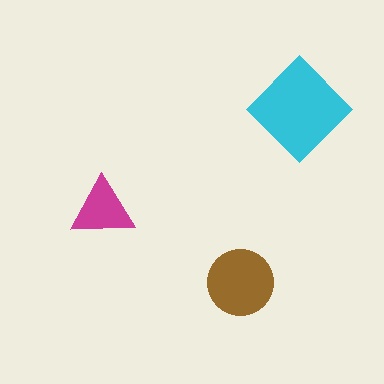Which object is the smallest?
The magenta triangle.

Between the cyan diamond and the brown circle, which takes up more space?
The cyan diamond.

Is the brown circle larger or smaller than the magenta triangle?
Larger.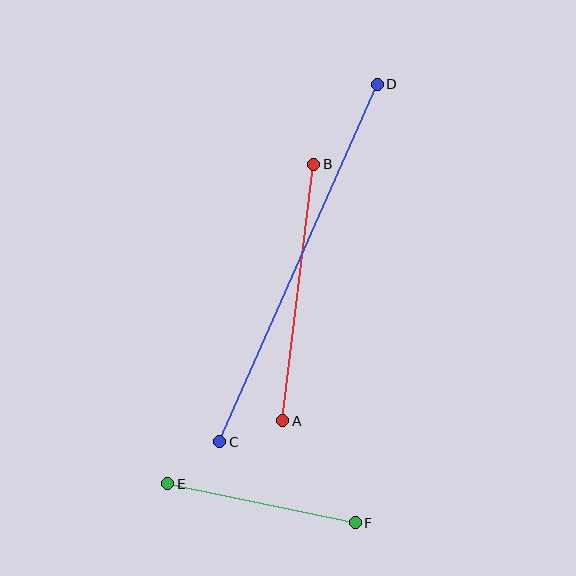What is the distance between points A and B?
The distance is approximately 258 pixels.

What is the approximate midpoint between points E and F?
The midpoint is at approximately (261, 503) pixels.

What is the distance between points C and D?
The distance is approximately 390 pixels.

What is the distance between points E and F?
The distance is approximately 191 pixels.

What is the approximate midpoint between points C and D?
The midpoint is at approximately (298, 263) pixels.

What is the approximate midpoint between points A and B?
The midpoint is at approximately (298, 293) pixels.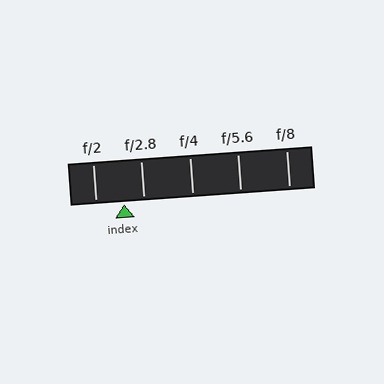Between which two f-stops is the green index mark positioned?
The index mark is between f/2 and f/2.8.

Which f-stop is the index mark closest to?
The index mark is closest to f/2.8.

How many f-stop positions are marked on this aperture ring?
There are 5 f-stop positions marked.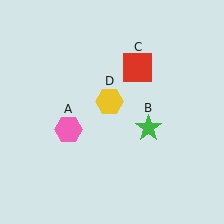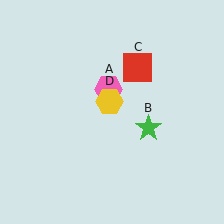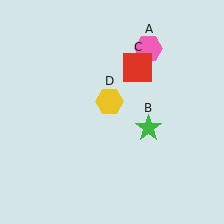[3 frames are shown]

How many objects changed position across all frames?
1 object changed position: pink hexagon (object A).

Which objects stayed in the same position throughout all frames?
Green star (object B) and red square (object C) and yellow hexagon (object D) remained stationary.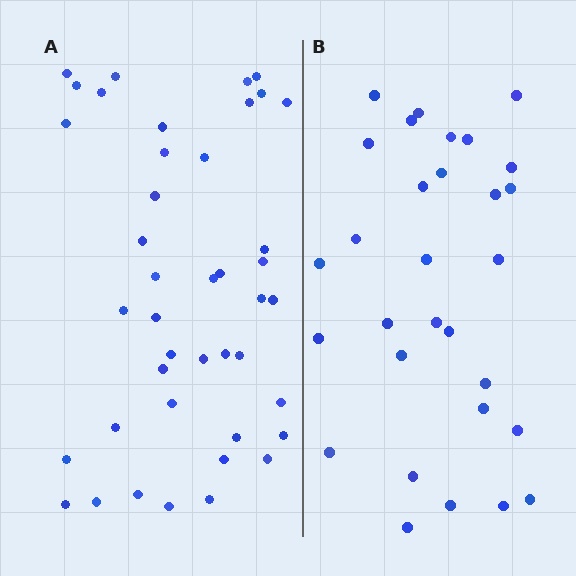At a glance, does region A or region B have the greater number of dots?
Region A (the left region) has more dots.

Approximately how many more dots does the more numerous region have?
Region A has roughly 12 or so more dots than region B.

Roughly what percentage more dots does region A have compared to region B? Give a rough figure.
About 40% more.